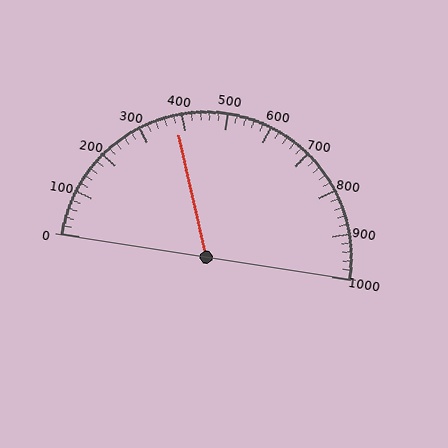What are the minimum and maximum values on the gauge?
The gauge ranges from 0 to 1000.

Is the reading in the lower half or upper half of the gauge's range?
The reading is in the lower half of the range (0 to 1000).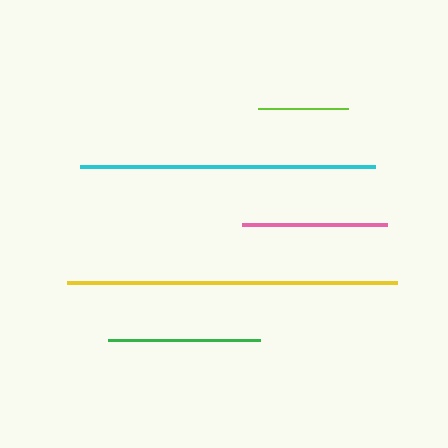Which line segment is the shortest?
The lime line is the shortest at approximately 90 pixels.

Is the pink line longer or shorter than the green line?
The green line is longer than the pink line.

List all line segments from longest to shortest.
From longest to shortest: yellow, cyan, green, pink, lime.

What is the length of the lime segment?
The lime segment is approximately 90 pixels long.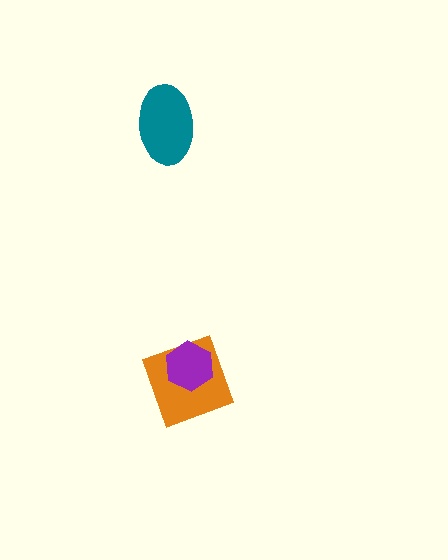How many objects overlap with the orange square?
1 object overlaps with the orange square.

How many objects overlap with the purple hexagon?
1 object overlaps with the purple hexagon.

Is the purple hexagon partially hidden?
No, no other shape covers it.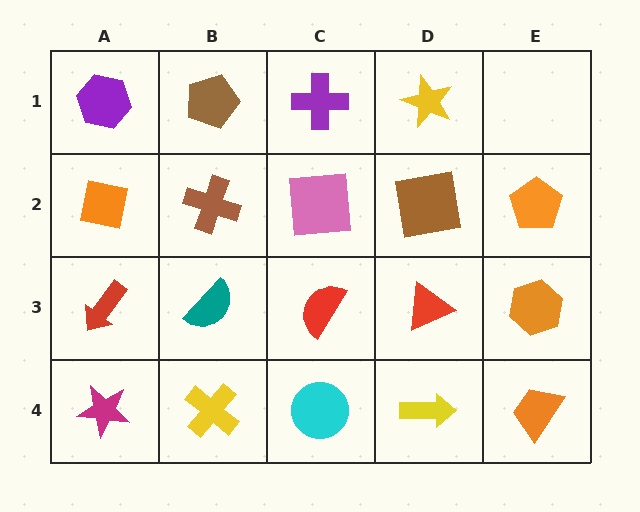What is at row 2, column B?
A brown cross.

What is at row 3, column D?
A red triangle.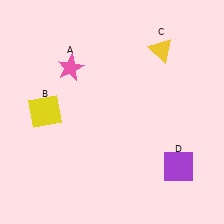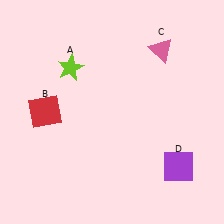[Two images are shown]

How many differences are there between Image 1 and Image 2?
There are 3 differences between the two images.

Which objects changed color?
A changed from pink to lime. B changed from yellow to red. C changed from yellow to pink.